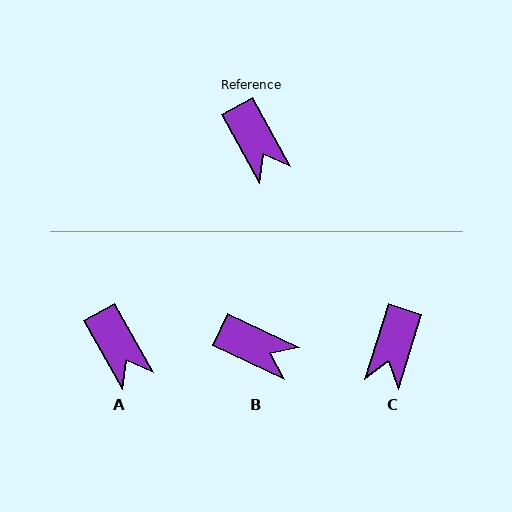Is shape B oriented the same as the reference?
No, it is off by about 35 degrees.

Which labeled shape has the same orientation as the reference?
A.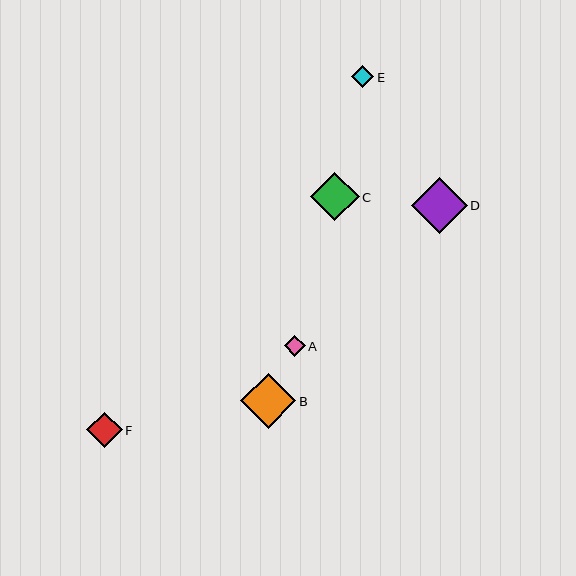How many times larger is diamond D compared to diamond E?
Diamond D is approximately 2.5 times the size of diamond E.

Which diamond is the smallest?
Diamond A is the smallest with a size of approximately 21 pixels.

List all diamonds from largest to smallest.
From largest to smallest: D, B, C, F, E, A.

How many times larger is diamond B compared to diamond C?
Diamond B is approximately 1.1 times the size of diamond C.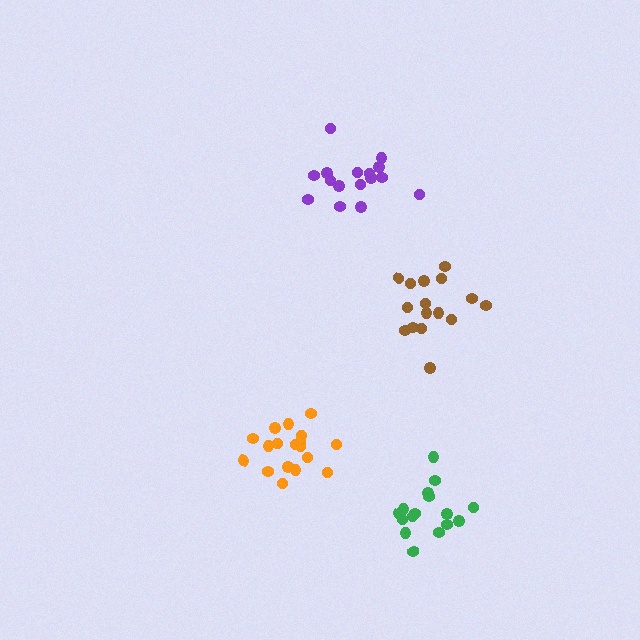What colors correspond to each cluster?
The clusters are colored: purple, brown, green, orange.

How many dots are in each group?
Group 1: 16 dots, Group 2: 16 dots, Group 3: 16 dots, Group 4: 18 dots (66 total).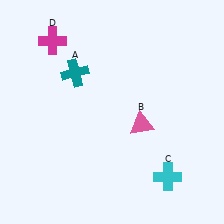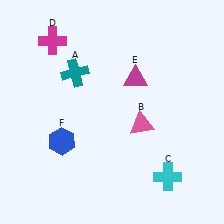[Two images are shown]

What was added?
A magenta triangle (E), a blue hexagon (F) were added in Image 2.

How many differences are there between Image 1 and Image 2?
There are 2 differences between the two images.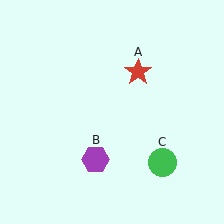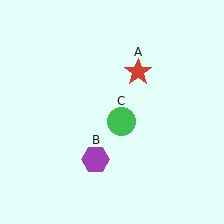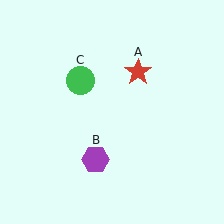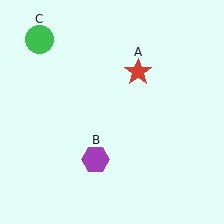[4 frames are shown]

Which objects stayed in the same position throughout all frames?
Red star (object A) and purple hexagon (object B) remained stationary.